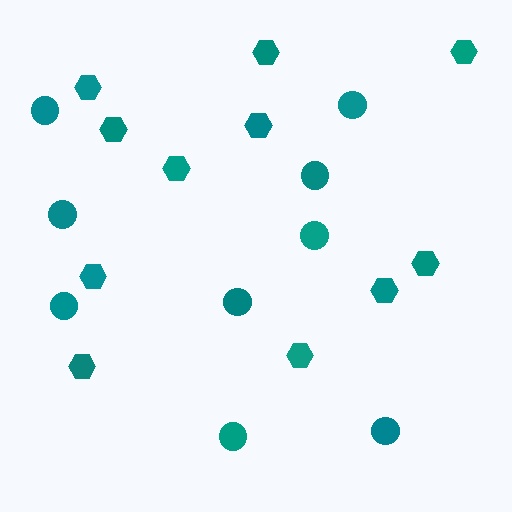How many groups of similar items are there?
There are 2 groups: one group of circles (9) and one group of hexagons (11).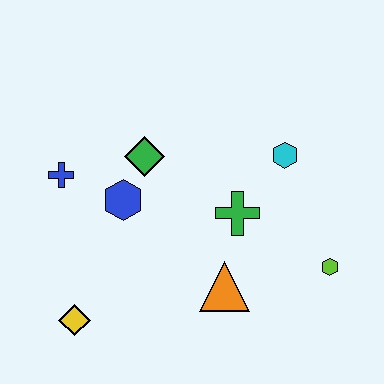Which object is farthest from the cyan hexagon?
The yellow diamond is farthest from the cyan hexagon.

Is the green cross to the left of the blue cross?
No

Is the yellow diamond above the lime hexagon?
No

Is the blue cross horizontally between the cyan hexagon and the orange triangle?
No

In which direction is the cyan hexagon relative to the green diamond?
The cyan hexagon is to the right of the green diamond.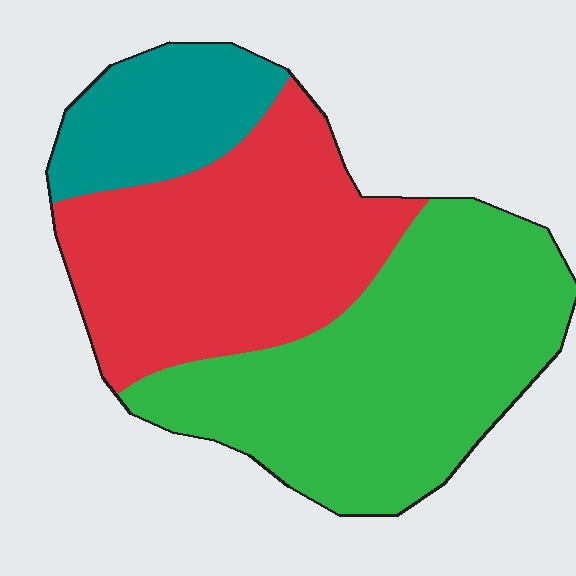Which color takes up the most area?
Green, at roughly 45%.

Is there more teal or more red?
Red.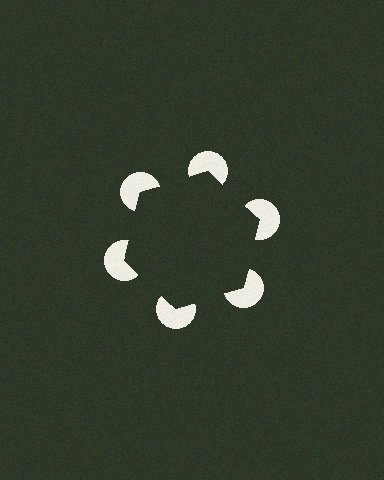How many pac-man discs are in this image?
There are 6 — one at each vertex of the illusory hexagon.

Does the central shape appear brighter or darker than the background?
It typically appears slightly darker than the background, even though no actual brightness change is drawn.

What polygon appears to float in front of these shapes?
An illusory hexagon — its edges are inferred from the aligned wedge cuts in the pac-man discs, not physically drawn.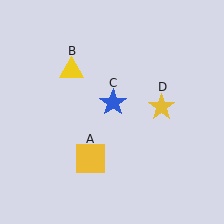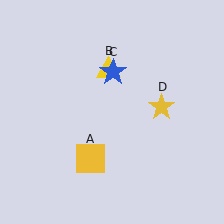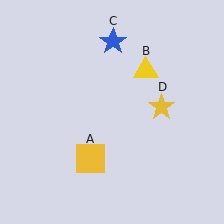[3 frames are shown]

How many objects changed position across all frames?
2 objects changed position: yellow triangle (object B), blue star (object C).